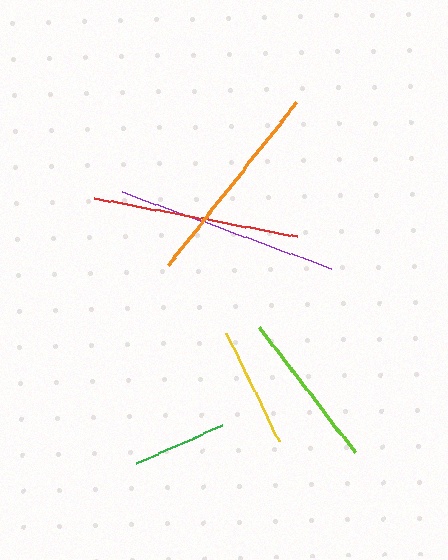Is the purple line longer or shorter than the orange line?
The purple line is longer than the orange line.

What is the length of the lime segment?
The lime segment is approximately 158 pixels long.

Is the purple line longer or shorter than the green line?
The purple line is longer than the green line.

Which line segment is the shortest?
The green line is the shortest at approximately 94 pixels.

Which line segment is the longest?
The purple line is the longest at approximately 222 pixels.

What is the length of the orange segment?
The orange segment is approximately 207 pixels long.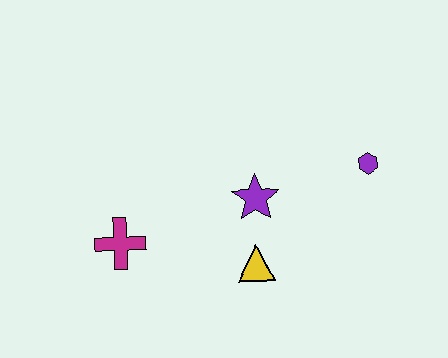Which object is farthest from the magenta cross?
The purple hexagon is farthest from the magenta cross.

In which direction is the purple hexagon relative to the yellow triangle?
The purple hexagon is to the right of the yellow triangle.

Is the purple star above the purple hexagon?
No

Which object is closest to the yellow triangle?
The purple star is closest to the yellow triangle.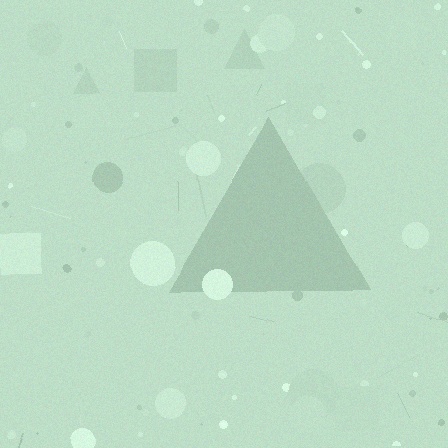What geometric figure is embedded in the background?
A triangle is embedded in the background.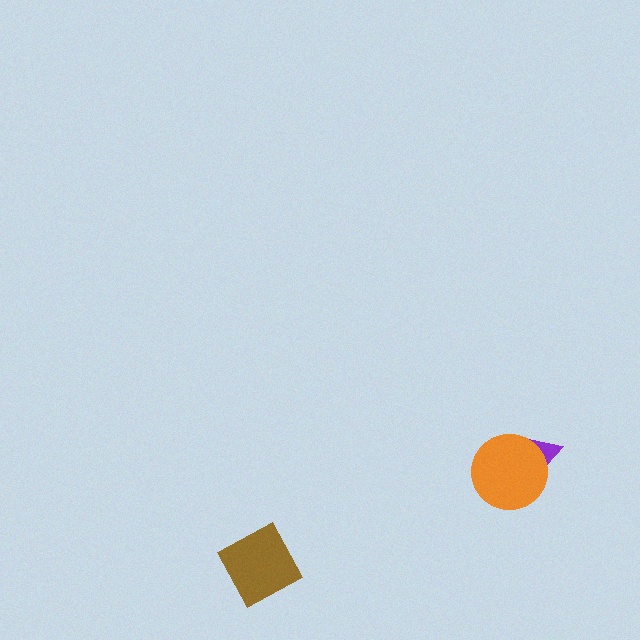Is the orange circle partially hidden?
No, no other shape covers it.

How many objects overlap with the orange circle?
1 object overlaps with the orange circle.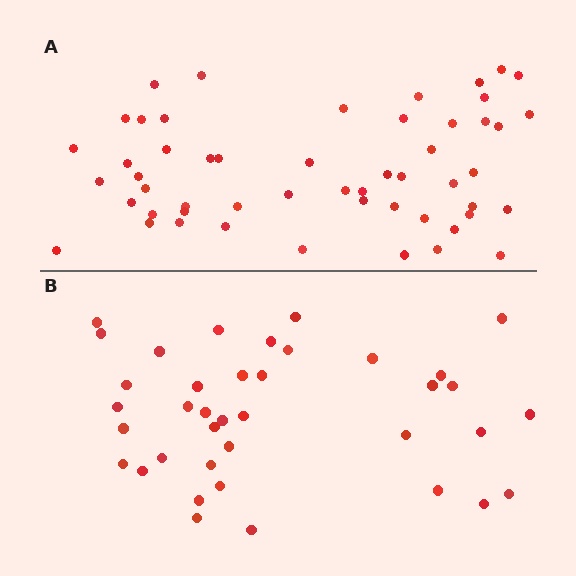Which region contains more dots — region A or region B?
Region A (the top region) has more dots.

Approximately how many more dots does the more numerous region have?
Region A has approximately 15 more dots than region B.